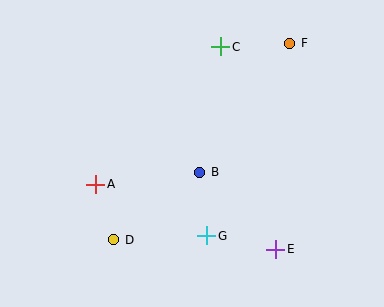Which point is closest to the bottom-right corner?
Point E is closest to the bottom-right corner.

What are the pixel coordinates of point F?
Point F is at (290, 43).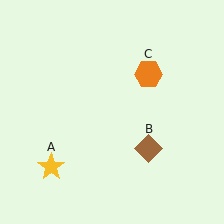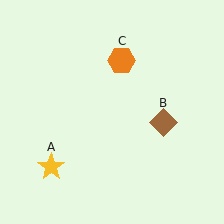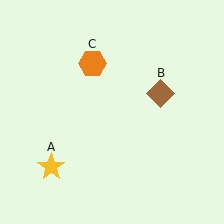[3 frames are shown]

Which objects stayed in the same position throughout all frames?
Yellow star (object A) remained stationary.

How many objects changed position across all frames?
2 objects changed position: brown diamond (object B), orange hexagon (object C).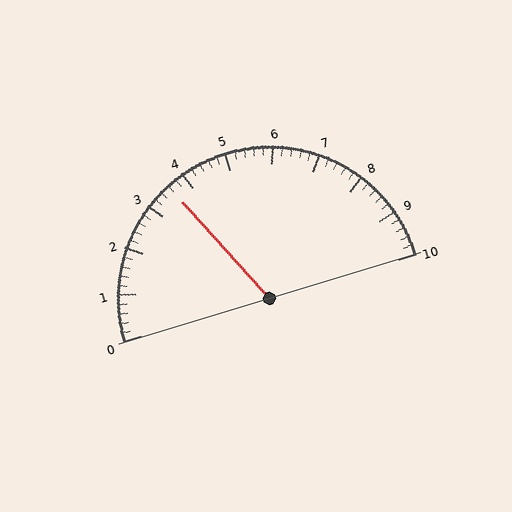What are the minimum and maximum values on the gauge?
The gauge ranges from 0 to 10.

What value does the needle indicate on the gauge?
The needle indicates approximately 3.6.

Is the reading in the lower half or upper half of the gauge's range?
The reading is in the lower half of the range (0 to 10).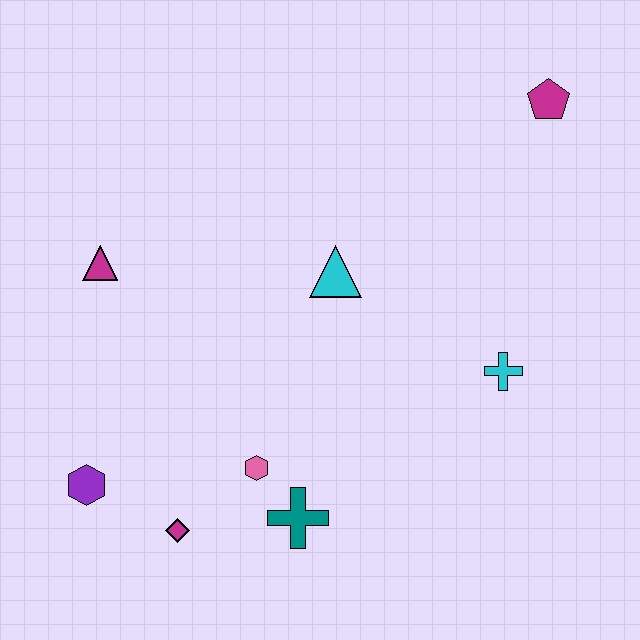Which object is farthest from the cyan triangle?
The purple hexagon is farthest from the cyan triangle.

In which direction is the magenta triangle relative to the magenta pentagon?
The magenta triangle is to the left of the magenta pentagon.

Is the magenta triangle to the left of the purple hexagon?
No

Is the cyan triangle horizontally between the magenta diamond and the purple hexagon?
No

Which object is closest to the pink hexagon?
The teal cross is closest to the pink hexagon.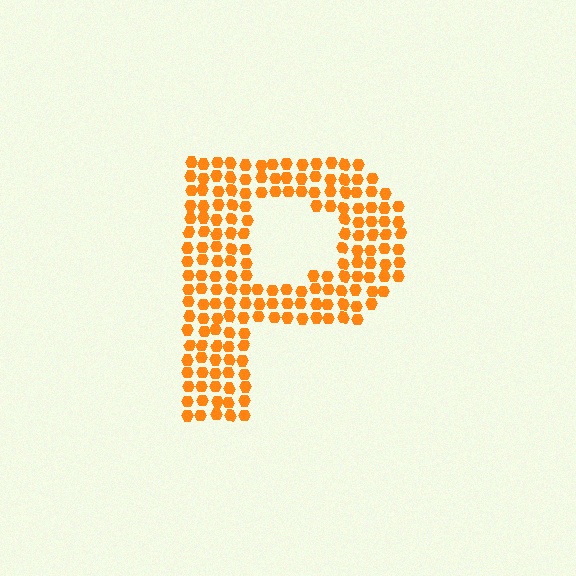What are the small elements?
The small elements are hexagons.